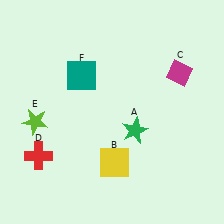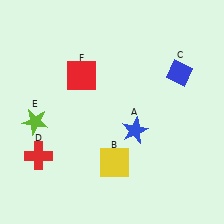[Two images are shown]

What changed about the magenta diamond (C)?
In Image 1, C is magenta. In Image 2, it changed to blue.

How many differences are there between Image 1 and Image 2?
There are 3 differences between the two images.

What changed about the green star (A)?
In Image 1, A is green. In Image 2, it changed to blue.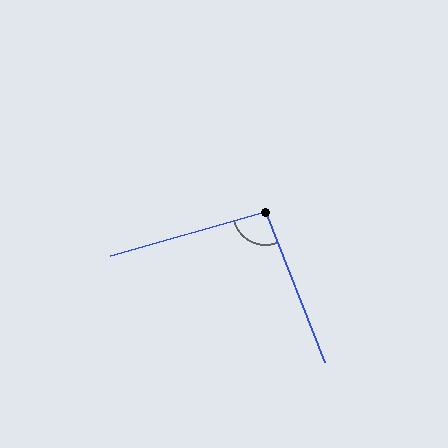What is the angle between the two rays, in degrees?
Approximately 96 degrees.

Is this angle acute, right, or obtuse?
It is obtuse.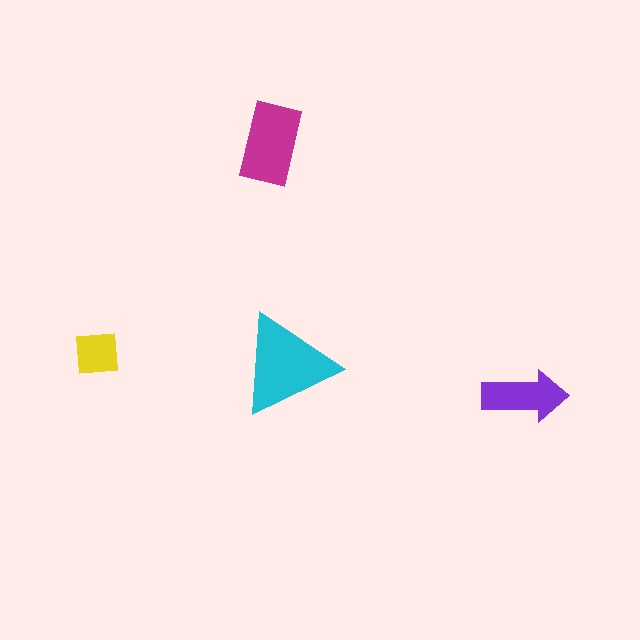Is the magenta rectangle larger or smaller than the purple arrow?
Larger.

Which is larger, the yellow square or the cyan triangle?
The cyan triangle.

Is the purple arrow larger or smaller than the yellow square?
Larger.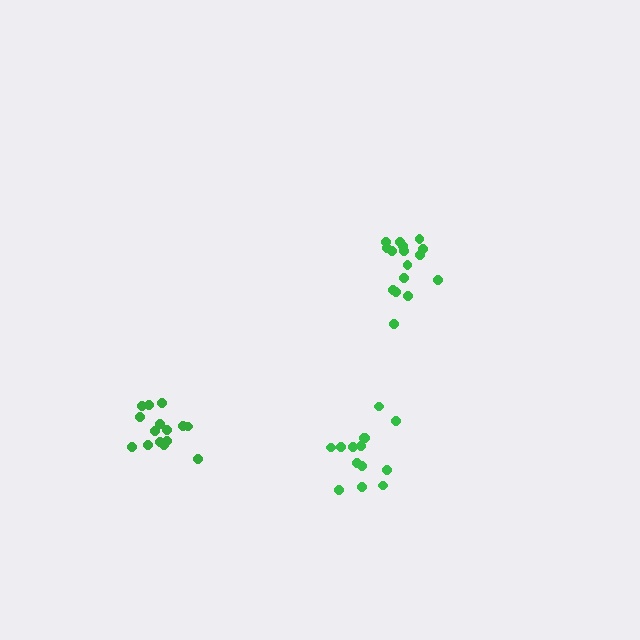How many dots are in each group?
Group 1: 15 dots, Group 2: 14 dots, Group 3: 16 dots (45 total).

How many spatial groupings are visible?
There are 3 spatial groupings.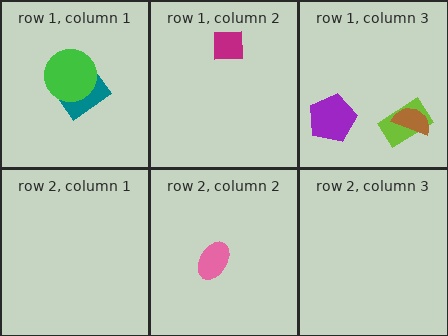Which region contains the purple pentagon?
The row 1, column 3 region.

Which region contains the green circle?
The row 1, column 1 region.